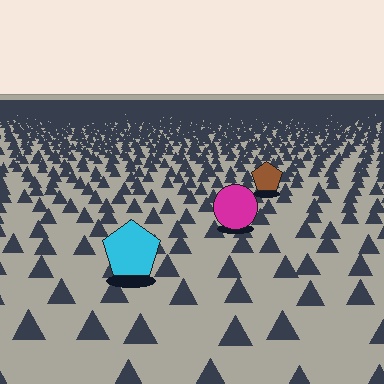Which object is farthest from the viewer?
The brown pentagon is farthest from the viewer. It appears smaller and the ground texture around it is denser.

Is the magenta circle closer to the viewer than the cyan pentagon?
No. The cyan pentagon is closer — you can tell from the texture gradient: the ground texture is coarser near it.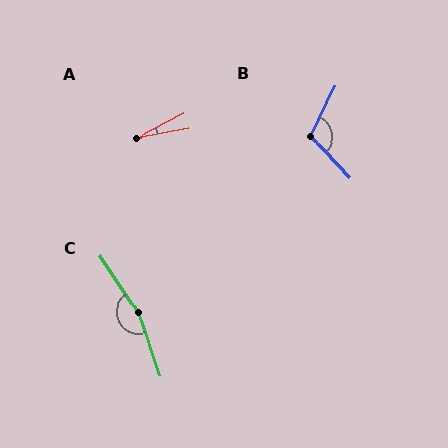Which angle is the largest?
C, at approximately 165 degrees.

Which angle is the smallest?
A, at approximately 17 degrees.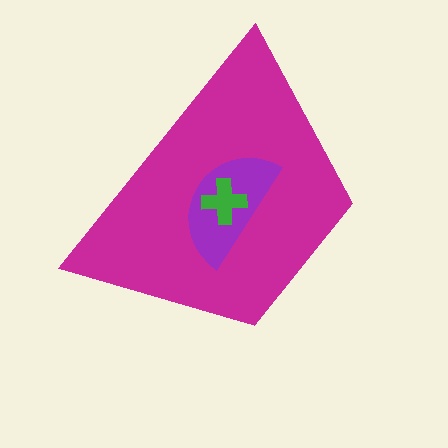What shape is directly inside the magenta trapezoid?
The purple semicircle.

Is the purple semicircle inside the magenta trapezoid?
Yes.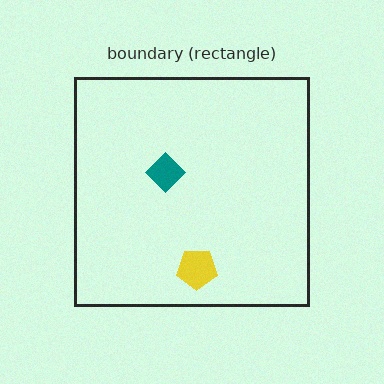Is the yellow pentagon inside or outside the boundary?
Inside.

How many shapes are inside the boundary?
2 inside, 0 outside.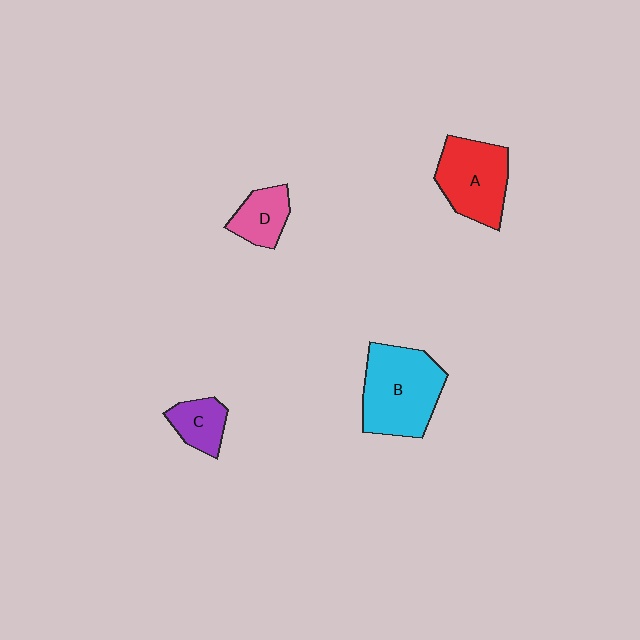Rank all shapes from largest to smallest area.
From largest to smallest: B (cyan), A (red), D (pink), C (purple).